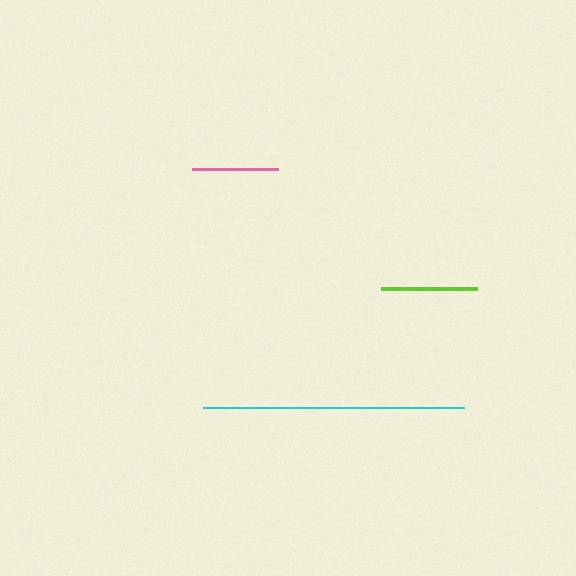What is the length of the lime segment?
The lime segment is approximately 96 pixels long.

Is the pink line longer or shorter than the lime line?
The lime line is longer than the pink line.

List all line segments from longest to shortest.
From longest to shortest: cyan, lime, pink.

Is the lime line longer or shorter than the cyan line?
The cyan line is longer than the lime line.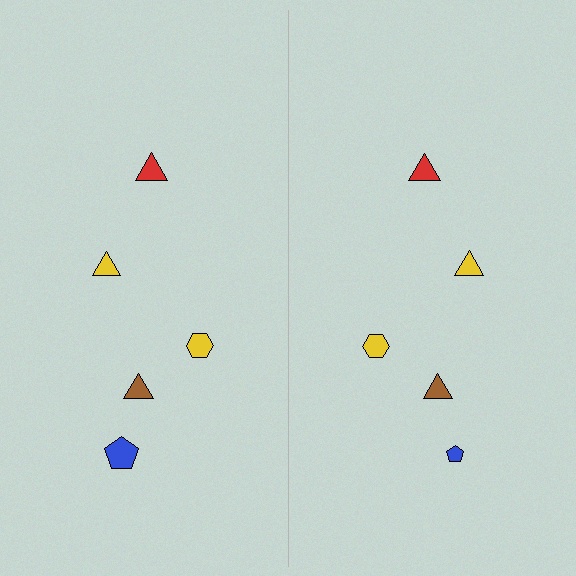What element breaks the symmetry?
The blue pentagon on the right side has a different size than its mirror counterpart.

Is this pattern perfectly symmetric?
No, the pattern is not perfectly symmetric. The blue pentagon on the right side has a different size than its mirror counterpart.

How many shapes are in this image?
There are 10 shapes in this image.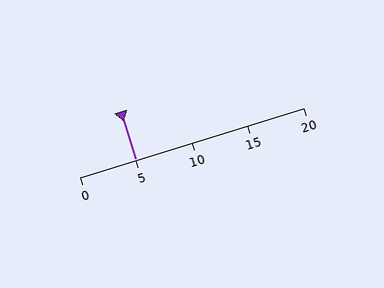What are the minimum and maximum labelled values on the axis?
The axis runs from 0 to 20.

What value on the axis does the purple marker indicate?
The marker indicates approximately 5.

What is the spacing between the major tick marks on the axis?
The major ticks are spaced 5 apart.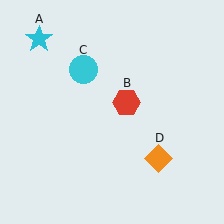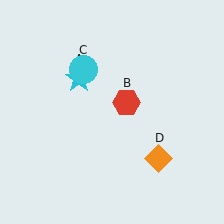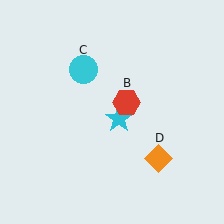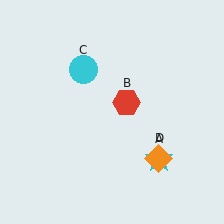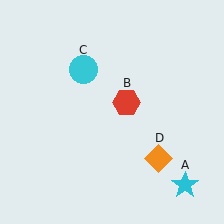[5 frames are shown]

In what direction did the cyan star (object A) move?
The cyan star (object A) moved down and to the right.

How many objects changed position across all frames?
1 object changed position: cyan star (object A).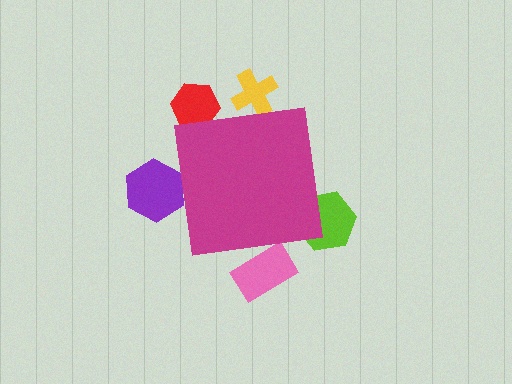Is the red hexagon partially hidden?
Yes, the red hexagon is partially hidden behind the magenta square.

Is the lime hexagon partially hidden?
Yes, the lime hexagon is partially hidden behind the magenta square.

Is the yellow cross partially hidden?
Yes, the yellow cross is partially hidden behind the magenta square.